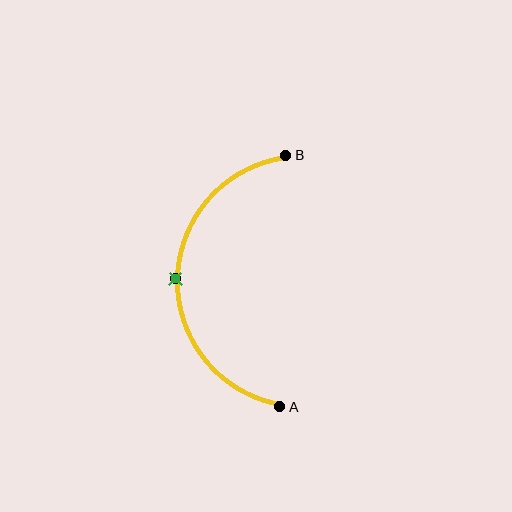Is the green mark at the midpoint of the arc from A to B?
Yes. The green mark lies on the arc at equal arc-length from both A and B — it is the arc midpoint.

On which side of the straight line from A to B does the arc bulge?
The arc bulges to the left of the straight line connecting A and B.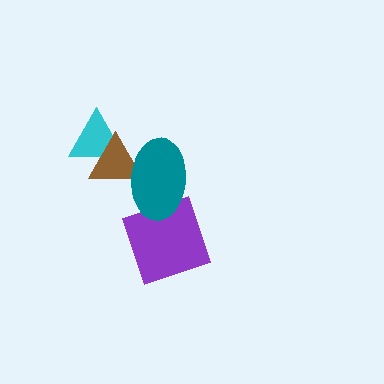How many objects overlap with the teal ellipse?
2 objects overlap with the teal ellipse.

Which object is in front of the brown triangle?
The teal ellipse is in front of the brown triangle.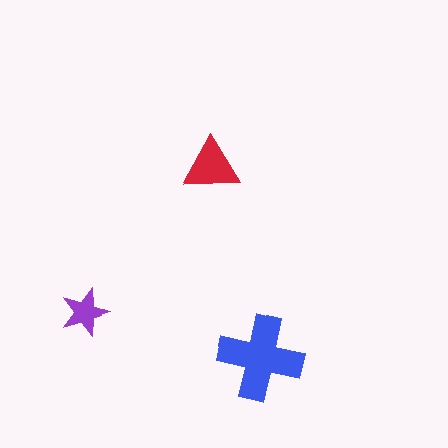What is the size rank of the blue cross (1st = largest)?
1st.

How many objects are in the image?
There are 3 objects in the image.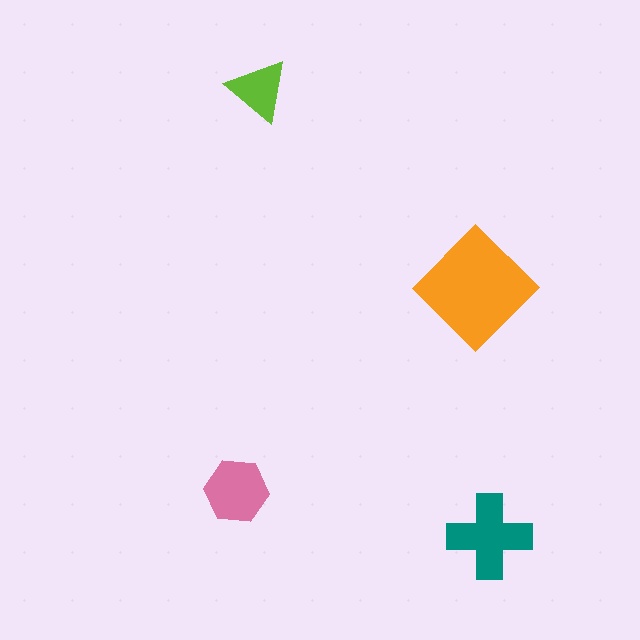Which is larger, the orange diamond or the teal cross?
The orange diamond.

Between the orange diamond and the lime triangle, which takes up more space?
The orange diamond.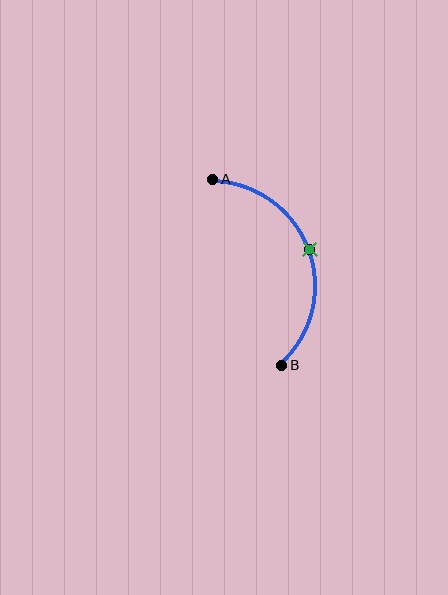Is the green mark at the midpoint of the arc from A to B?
Yes. The green mark lies on the arc at equal arc-length from both A and B — it is the arc midpoint.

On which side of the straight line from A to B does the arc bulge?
The arc bulges to the right of the straight line connecting A and B.